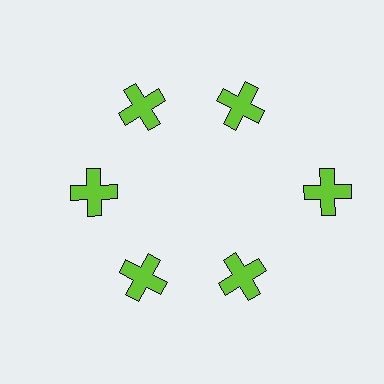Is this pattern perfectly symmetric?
No. The 6 lime crosses are arranged in a ring, but one element near the 3 o'clock position is pushed outward from the center, breaking the 6-fold rotational symmetry.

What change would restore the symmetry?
The symmetry would be restored by moving it inward, back onto the ring so that all 6 crosses sit at equal angles and equal distance from the center.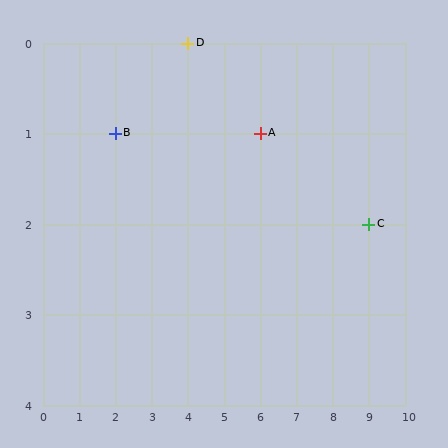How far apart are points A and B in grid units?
Points A and B are 4 columns apart.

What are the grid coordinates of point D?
Point D is at grid coordinates (4, 0).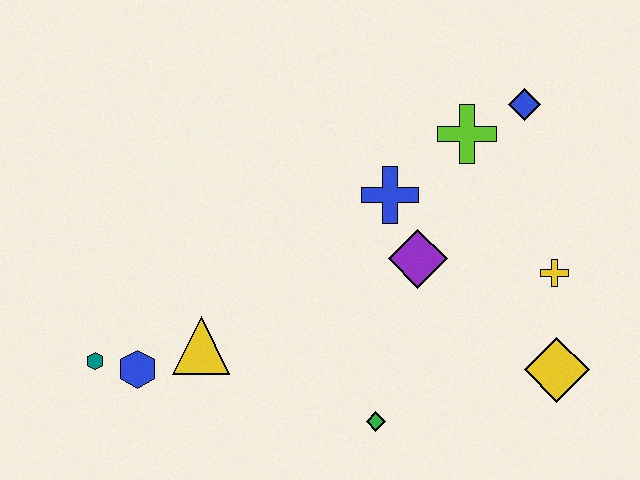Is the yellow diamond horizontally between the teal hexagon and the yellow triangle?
No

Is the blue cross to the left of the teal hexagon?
No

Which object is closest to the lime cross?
The blue diamond is closest to the lime cross.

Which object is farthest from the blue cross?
The teal hexagon is farthest from the blue cross.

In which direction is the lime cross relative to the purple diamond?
The lime cross is above the purple diamond.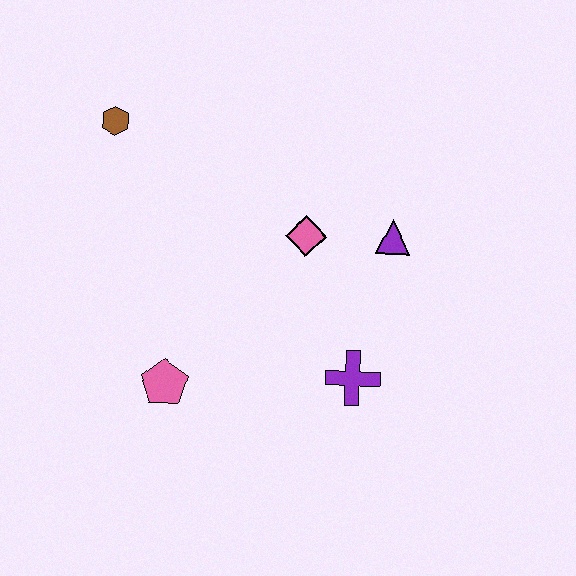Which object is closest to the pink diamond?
The purple triangle is closest to the pink diamond.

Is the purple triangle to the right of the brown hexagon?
Yes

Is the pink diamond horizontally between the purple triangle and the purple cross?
No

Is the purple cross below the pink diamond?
Yes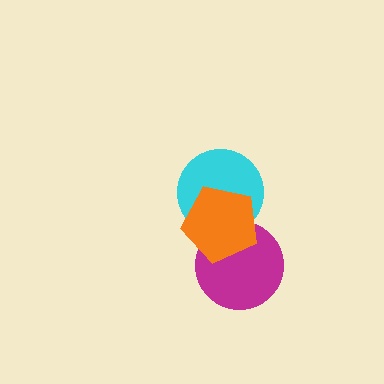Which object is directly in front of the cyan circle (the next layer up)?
The magenta circle is directly in front of the cyan circle.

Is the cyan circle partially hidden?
Yes, it is partially covered by another shape.